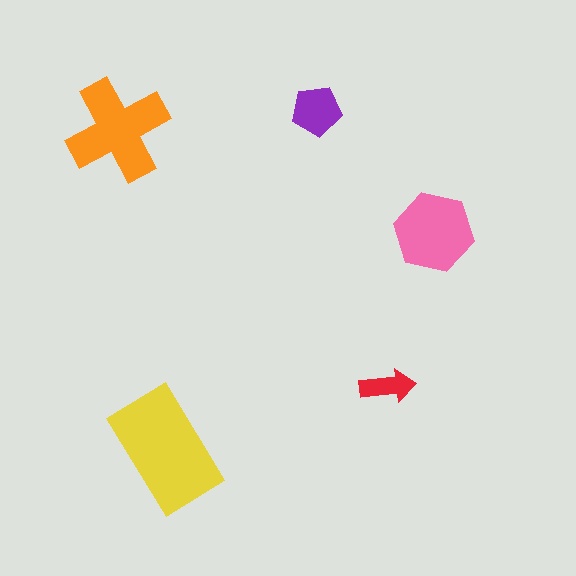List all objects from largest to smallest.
The yellow rectangle, the orange cross, the pink hexagon, the purple pentagon, the red arrow.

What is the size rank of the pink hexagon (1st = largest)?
3rd.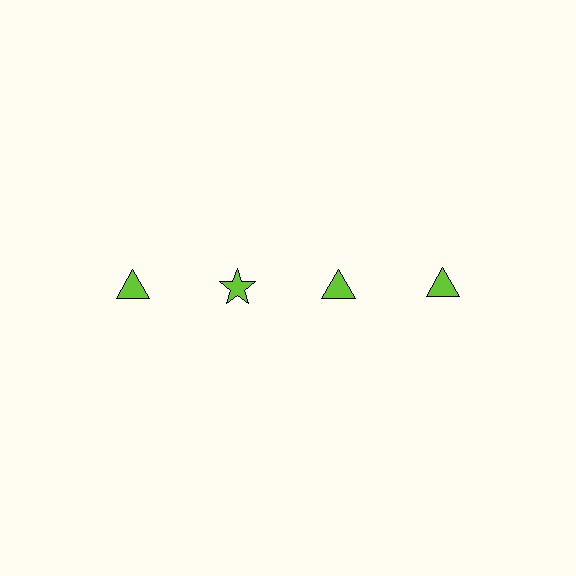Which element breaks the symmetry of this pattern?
The lime star in the top row, second from left column breaks the symmetry. All other shapes are lime triangles.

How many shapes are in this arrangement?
There are 4 shapes arranged in a grid pattern.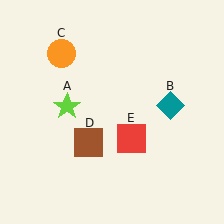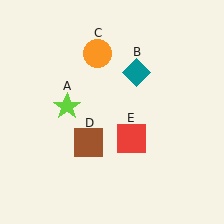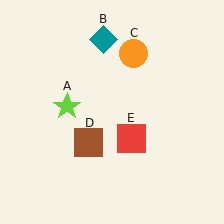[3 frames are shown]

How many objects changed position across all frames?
2 objects changed position: teal diamond (object B), orange circle (object C).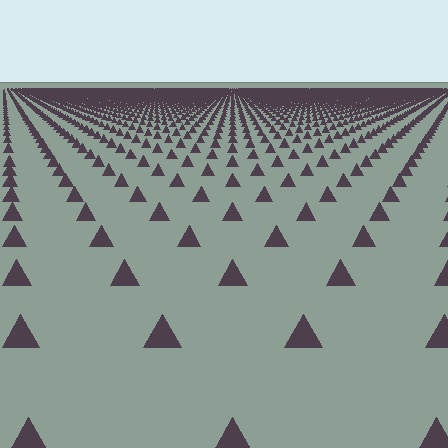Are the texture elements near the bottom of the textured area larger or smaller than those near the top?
Larger. Near the bottom, elements are closer to the viewer and appear at a bigger on-screen size.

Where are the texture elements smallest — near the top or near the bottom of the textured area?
Near the top.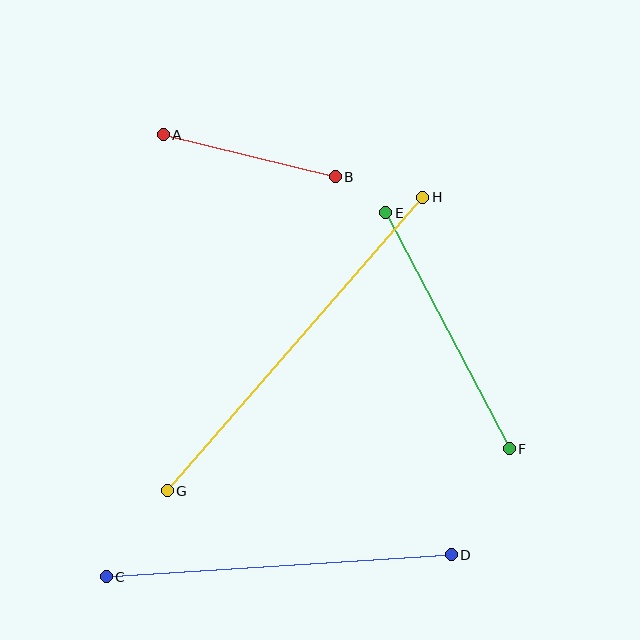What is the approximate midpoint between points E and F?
The midpoint is at approximately (447, 331) pixels.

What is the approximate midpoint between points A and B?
The midpoint is at approximately (249, 156) pixels.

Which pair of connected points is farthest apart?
Points G and H are farthest apart.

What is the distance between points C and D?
The distance is approximately 346 pixels.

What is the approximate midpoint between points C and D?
The midpoint is at approximately (279, 566) pixels.